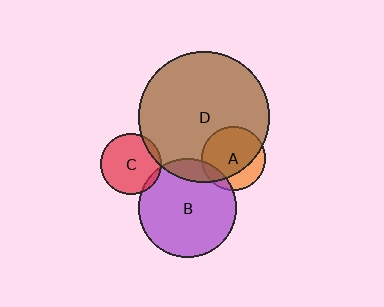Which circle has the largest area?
Circle D (brown).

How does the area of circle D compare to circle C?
Approximately 4.5 times.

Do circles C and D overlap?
Yes.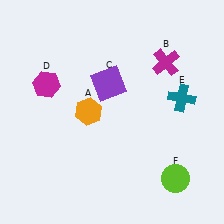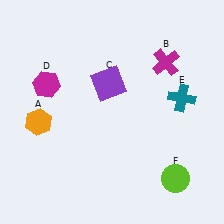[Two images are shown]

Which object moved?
The orange hexagon (A) moved left.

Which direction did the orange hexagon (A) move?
The orange hexagon (A) moved left.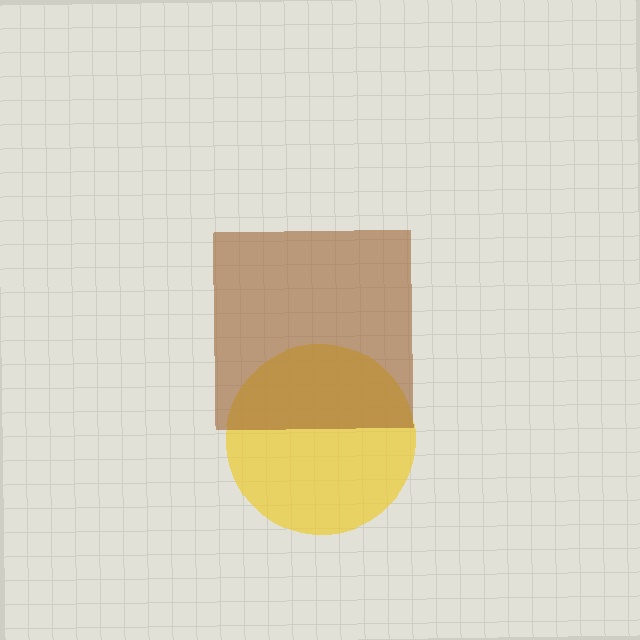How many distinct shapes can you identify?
There are 2 distinct shapes: a yellow circle, a brown square.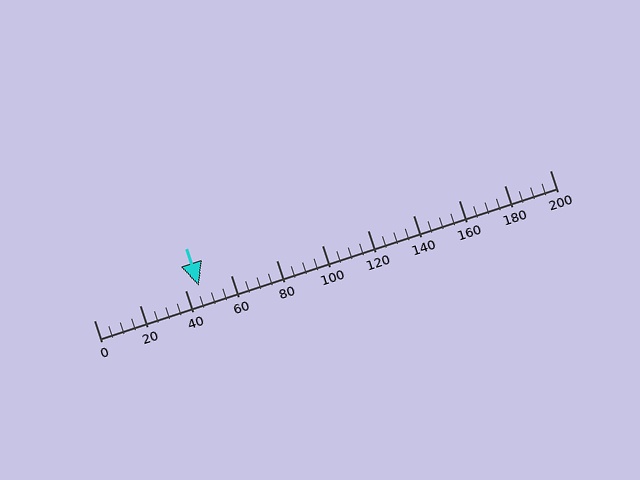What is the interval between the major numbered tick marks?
The major tick marks are spaced 20 units apart.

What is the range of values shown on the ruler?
The ruler shows values from 0 to 200.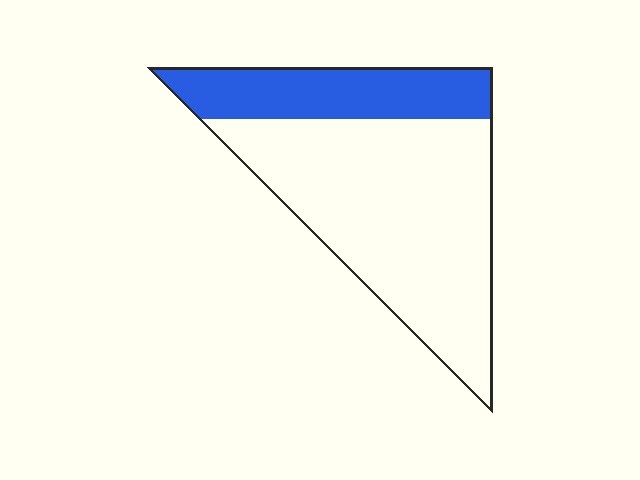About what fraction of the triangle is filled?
About one quarter (1/4).